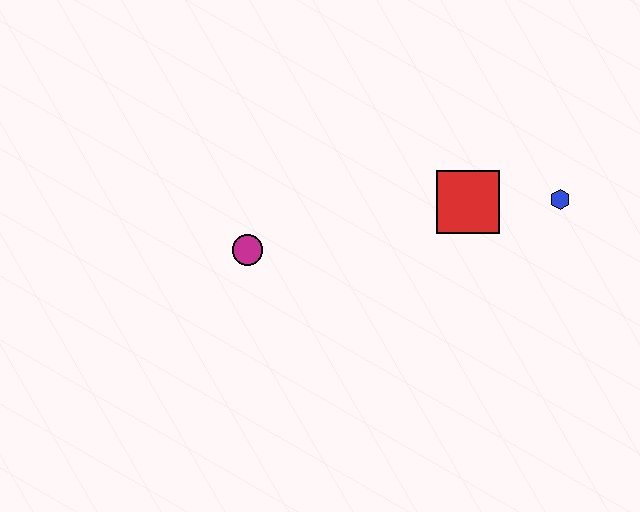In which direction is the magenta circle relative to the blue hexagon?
The magenta circle is to the left of the blue hexagon.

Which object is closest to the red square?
The blue hexagon is closest to the red square.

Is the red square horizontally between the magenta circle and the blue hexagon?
Yes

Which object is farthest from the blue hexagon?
The magenta circle is farthest from the blue hexagon.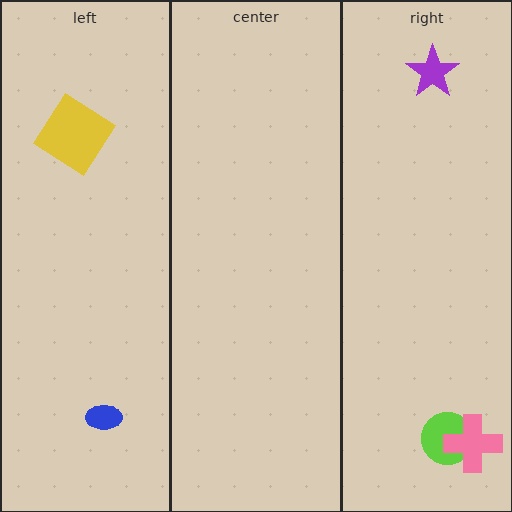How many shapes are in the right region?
3.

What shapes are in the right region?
The lime circle, the purple star, the pink cross.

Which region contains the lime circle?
The right region.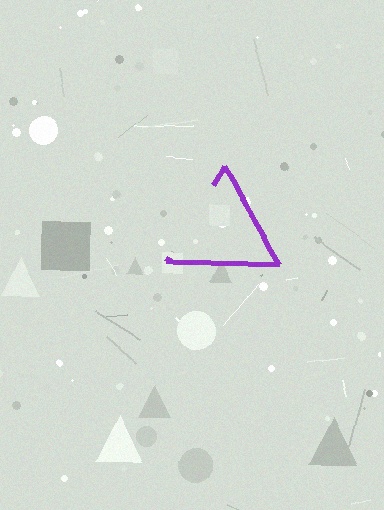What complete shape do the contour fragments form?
The contour fragments form a triangle.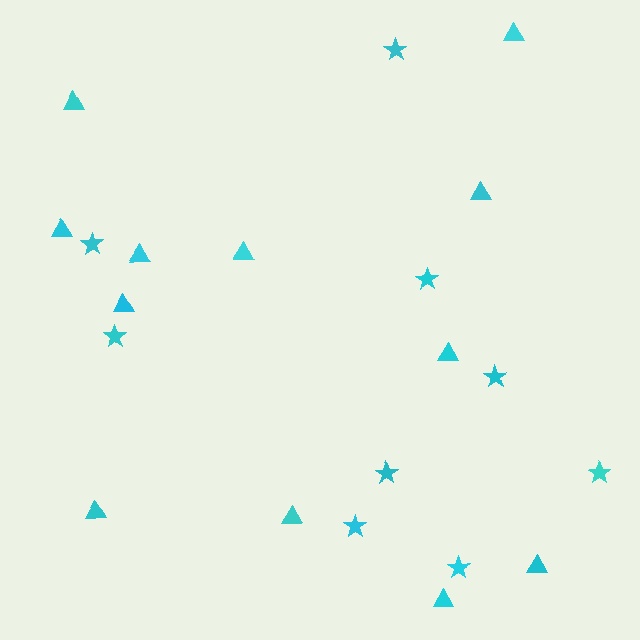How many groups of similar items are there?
There are 2 groups: one group of stars (9) and one group of triangles (12).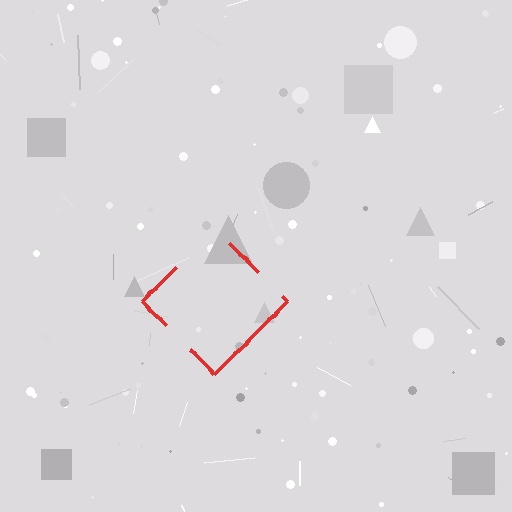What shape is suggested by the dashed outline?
The dashed outline suggests a diamond.